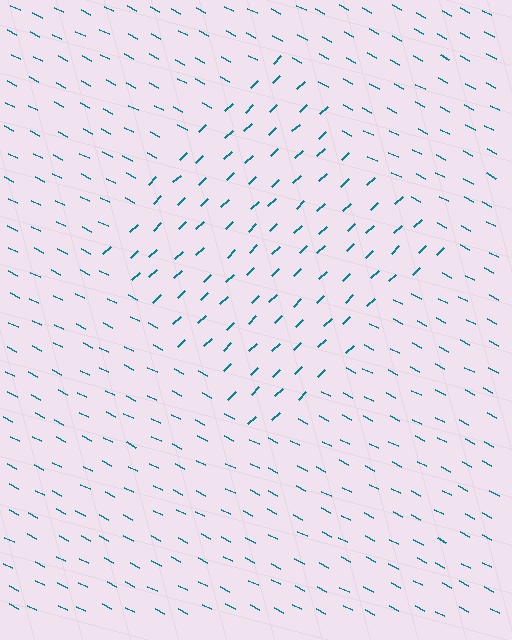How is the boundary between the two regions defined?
The boundary is defined purely by a change in line orientation (approximately 71 degrees difference). All lines are the same color and thickness.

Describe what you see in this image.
The image is filled with small teal line segments. A diamond region in the image has lines oriented differently from the surrounding lines, creating a visible texture boundary.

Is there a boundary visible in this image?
Yes, there is a texture boundary formed by a change in line orientation.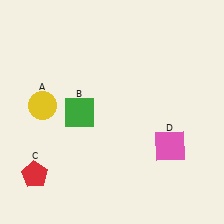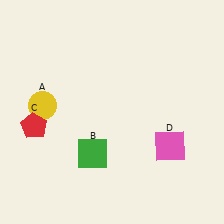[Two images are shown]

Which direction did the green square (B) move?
The green square (B) moved down.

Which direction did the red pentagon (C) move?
The red pentagon (C) moved up.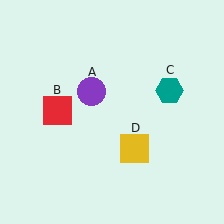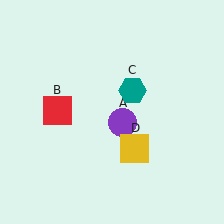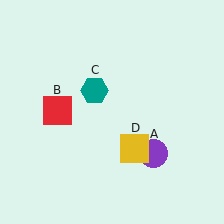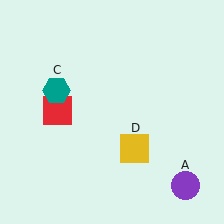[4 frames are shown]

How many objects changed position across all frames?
2 objects changed position: purple circle (object A), teal hexagon (object C).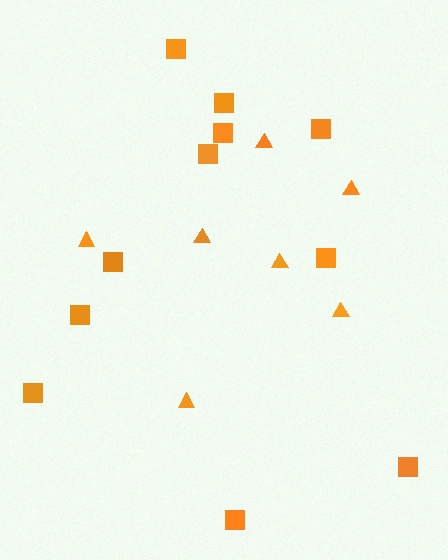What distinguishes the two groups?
There are 2 groups: one group of triangles (7) and one group of squares (11).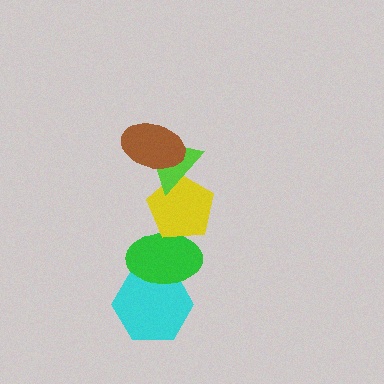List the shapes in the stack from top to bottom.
From top to bottom: the brown ellipse, the lime triangle, the yellow pentagon, the green ellipse, the cyan hexagon.